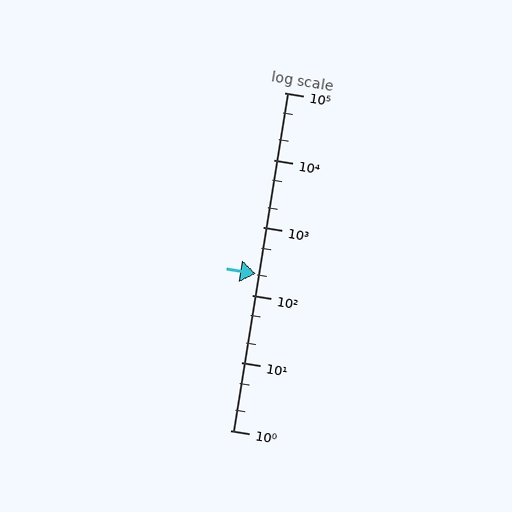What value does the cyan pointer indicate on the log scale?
The pointer indicates approximately 210.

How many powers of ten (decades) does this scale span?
The scale spans 5 decades, from 1 to 100000.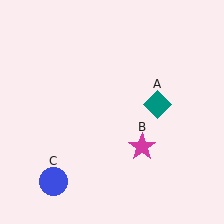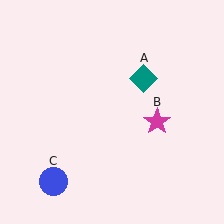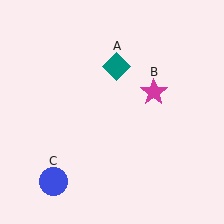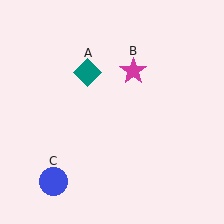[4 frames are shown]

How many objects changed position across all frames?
2 objects changed position: teal diamond (object A), magenta star (object B).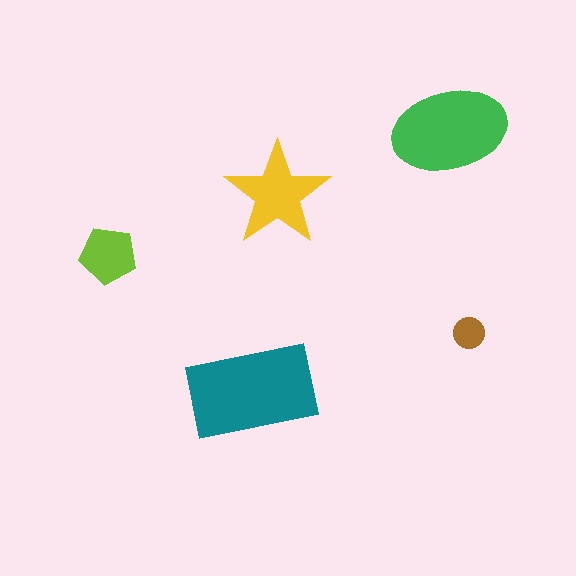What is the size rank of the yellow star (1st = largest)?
3rd.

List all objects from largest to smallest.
The teal rectangle, the green ellipse, the yellow star, the lime pentagon, the brown circle.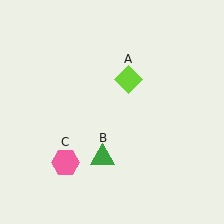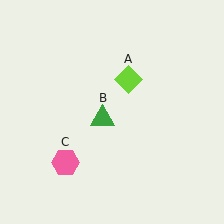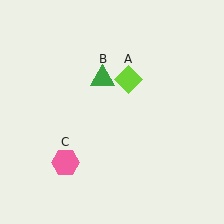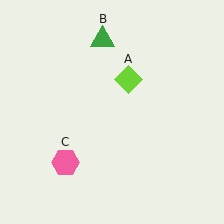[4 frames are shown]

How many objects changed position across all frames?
1 object changed position: green triangle (object B).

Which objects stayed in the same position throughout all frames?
Lime diamond (object A) and pink hexagon (object C) remained stationary.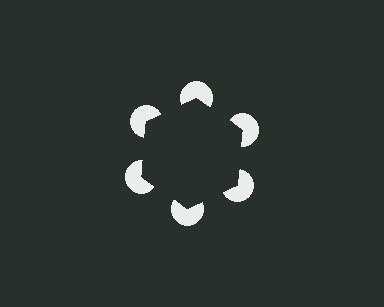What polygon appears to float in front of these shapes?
An illusory hexagon — its edges are inferred from the aligned wedge cuts in the pac-man discs, not physically drawn.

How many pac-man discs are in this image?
There are 6 — one at each vertex of the illusory hexagon.